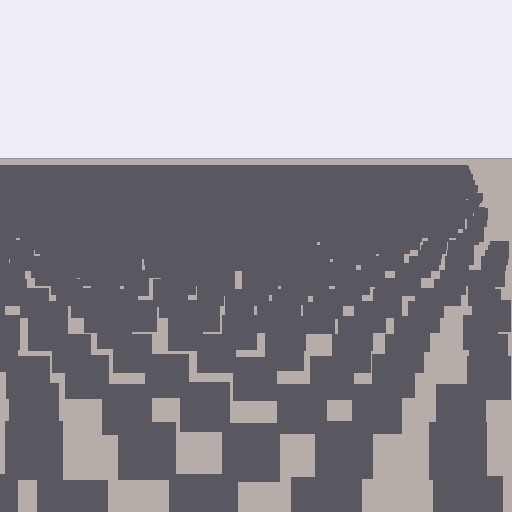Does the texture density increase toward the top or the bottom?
Density increases toward the top.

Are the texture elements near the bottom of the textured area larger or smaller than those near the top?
Larger. Near the bottom, elements are closer to the viewer and appear at a bigger on-screen size.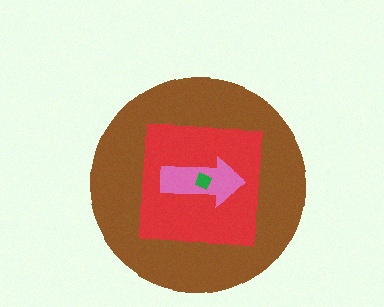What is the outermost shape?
The brown circle.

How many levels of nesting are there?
4.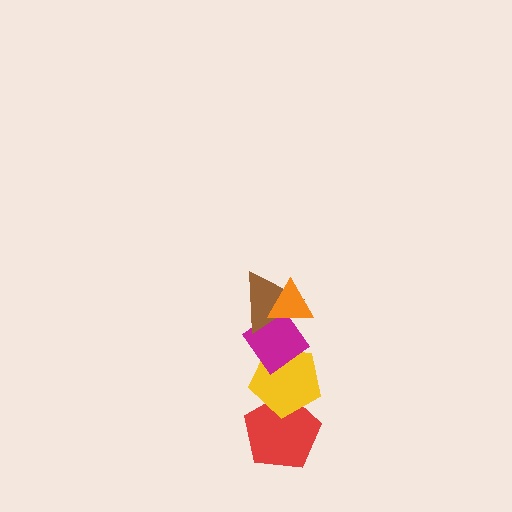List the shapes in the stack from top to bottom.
From top to bottom: the orange triangle, the brown triangle, the magenta diamond, the yellow pentagon, the red pentagon.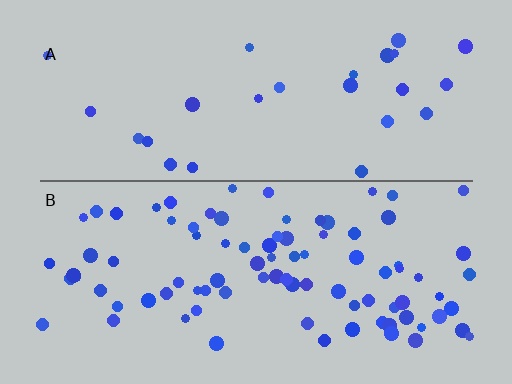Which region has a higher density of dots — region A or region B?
B (the bottom).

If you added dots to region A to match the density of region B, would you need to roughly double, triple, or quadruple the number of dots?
Approximately triple.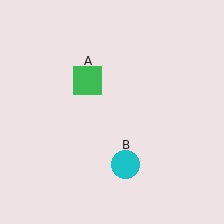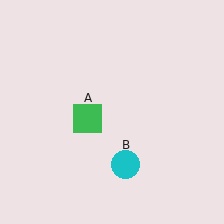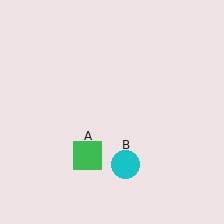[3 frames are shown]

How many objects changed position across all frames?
1 object changed position: green square (object A).